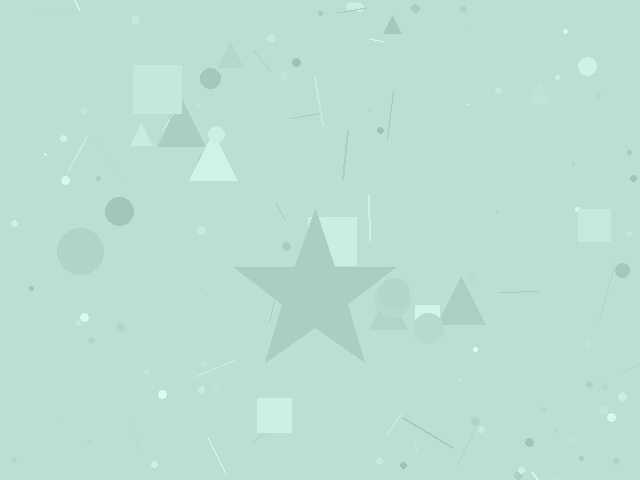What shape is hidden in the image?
A star is hidden in the image.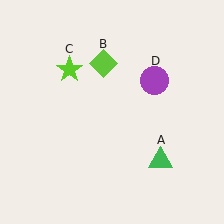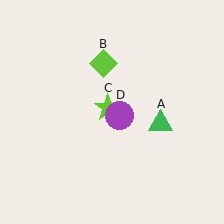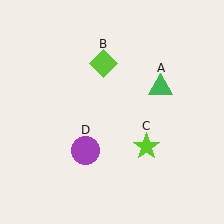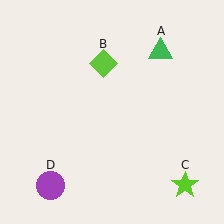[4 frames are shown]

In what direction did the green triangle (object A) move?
The green triangle (object A) moved up.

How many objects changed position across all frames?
3 objects changed position: green triangle (object A), lime star (object C), purple circle (object D).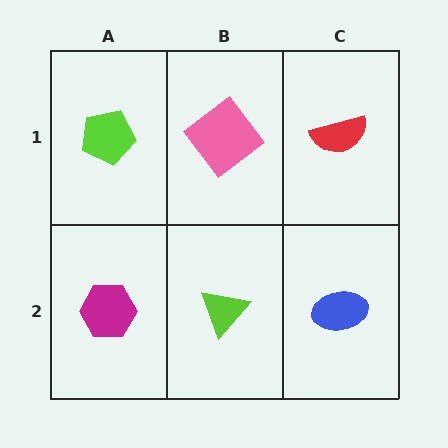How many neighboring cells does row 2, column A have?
2.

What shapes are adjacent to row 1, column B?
A lime triangle (row 2, column B), a lime pentagon (row 1, column A), a red semicircle (row 1, column C).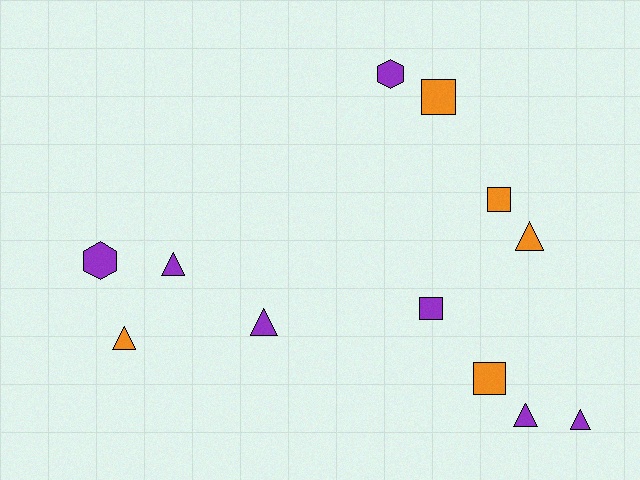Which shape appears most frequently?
Triangle, with 6 objects.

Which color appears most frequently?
Purple, with 7 objects.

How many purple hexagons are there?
There are 2 purple hexagons.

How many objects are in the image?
There are 12 objects.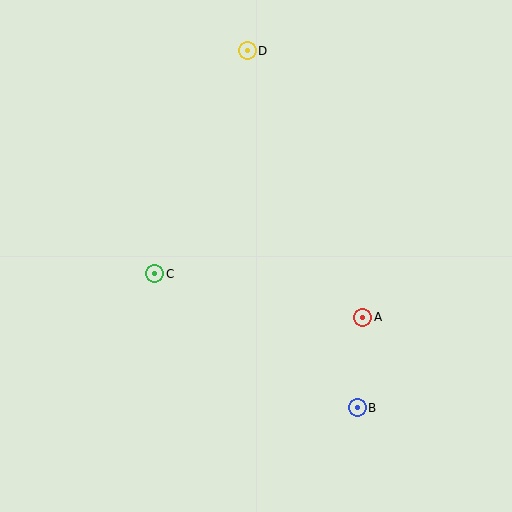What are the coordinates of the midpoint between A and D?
The midpoint between A and D is at (305, 184).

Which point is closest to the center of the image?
Point C at (155, 274) is closest to the center.